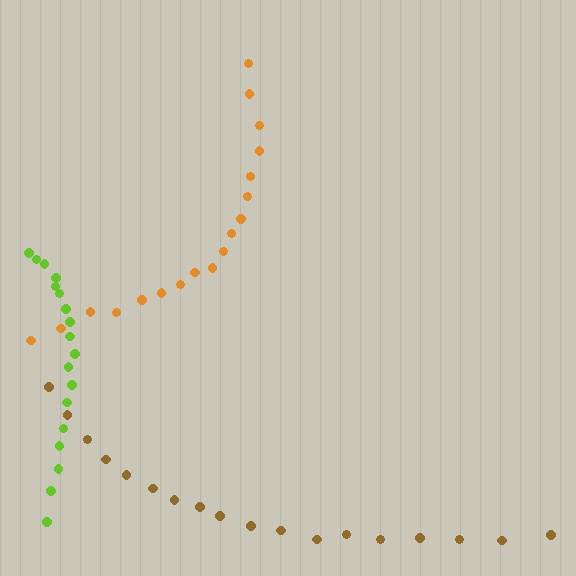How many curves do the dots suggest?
There are 3 distinct paths.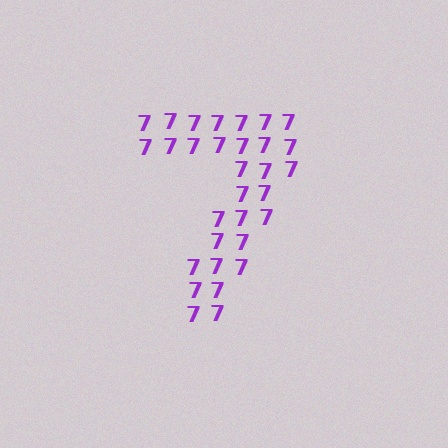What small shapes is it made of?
It is made of small digit 7's.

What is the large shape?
The large shape is the digit 7.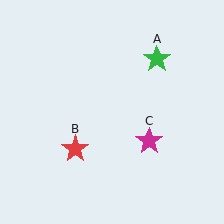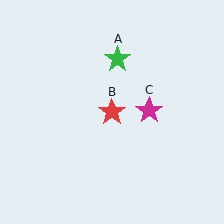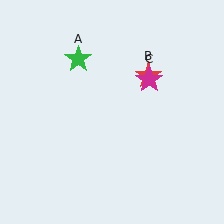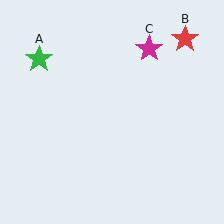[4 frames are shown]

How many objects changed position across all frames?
3 objects changed position: green star (object A), red star (object B), magenta star (object C).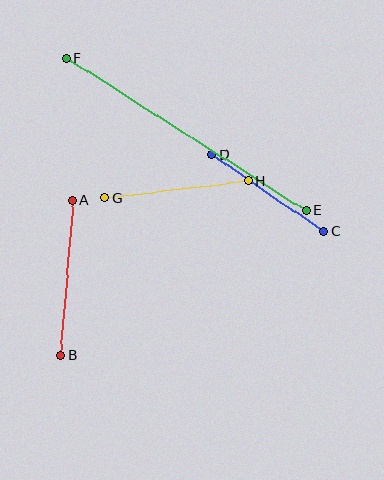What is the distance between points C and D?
The distance is approximately 136 pixels.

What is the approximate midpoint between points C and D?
The midpoint is at approximately (267, 193) pixels.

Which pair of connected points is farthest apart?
Points E and F are farthest apart.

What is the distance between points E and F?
The distance is approximately 283 pixels.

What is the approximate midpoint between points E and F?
The midpoint is at approximately (186, 135) pixels.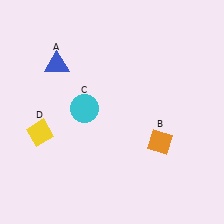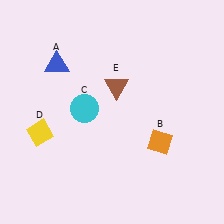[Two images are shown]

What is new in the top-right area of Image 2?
A brown triangle (E) was added in the top-right area of Image 2.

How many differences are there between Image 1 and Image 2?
There is 1 difference between the two images.